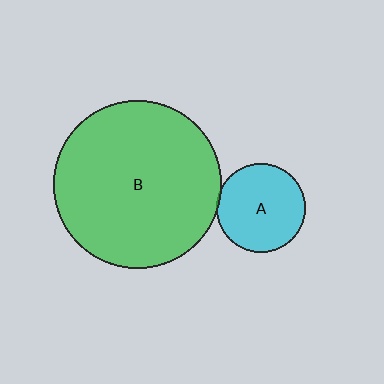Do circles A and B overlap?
Yes.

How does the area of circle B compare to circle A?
Approximately 3.6 times.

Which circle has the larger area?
Circle B (green).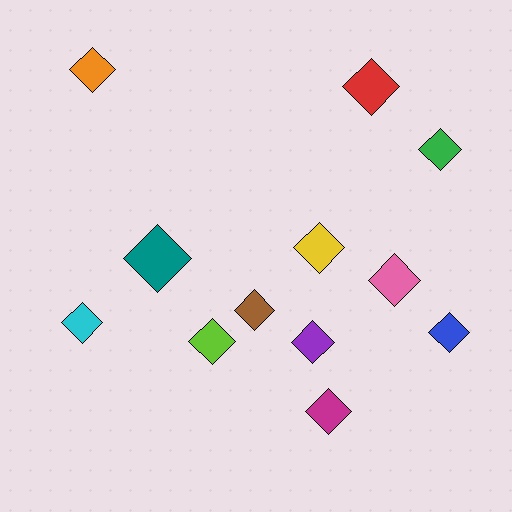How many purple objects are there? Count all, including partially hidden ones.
There is 1 purple object.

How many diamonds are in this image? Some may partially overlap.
There are 12 diamonds.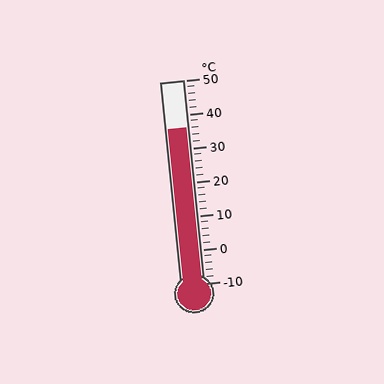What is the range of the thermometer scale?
The thermometer scale ranges from -10°C to 50°C.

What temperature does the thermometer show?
The thermometer shows approximately 36°C.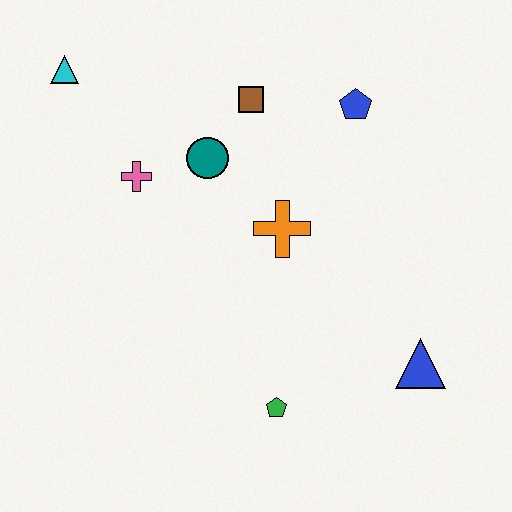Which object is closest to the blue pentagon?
The brown square is closest to the blue pentagon.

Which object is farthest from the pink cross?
The blue triangle is farthest from the pink cross.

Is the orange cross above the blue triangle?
Yes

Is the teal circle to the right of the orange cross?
No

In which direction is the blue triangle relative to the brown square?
The blue triangle is below the brown square.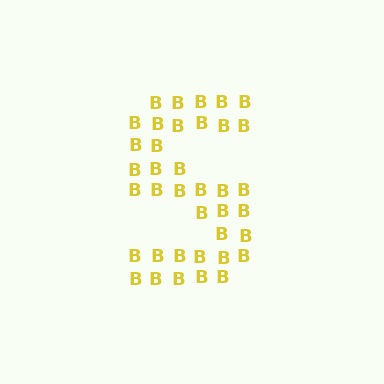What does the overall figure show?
The overall figure shows the letter S.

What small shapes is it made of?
It is made of small letter B's.